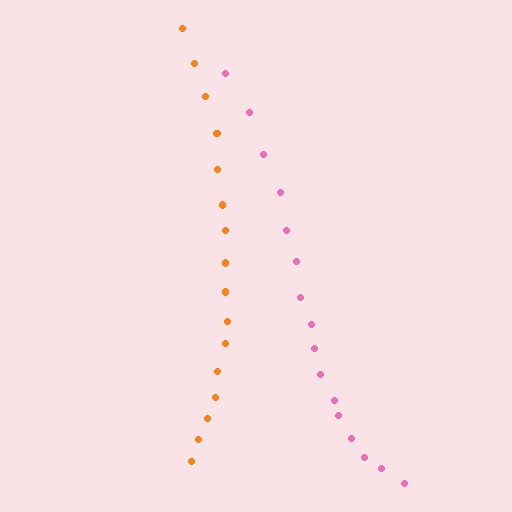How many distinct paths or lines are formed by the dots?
There are 2 distinct paths.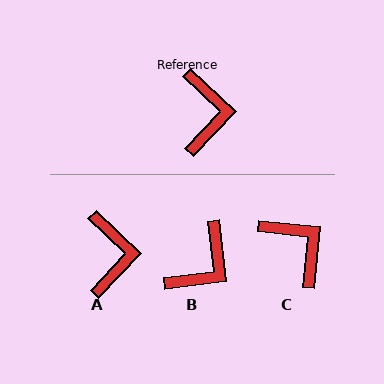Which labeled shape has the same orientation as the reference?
A.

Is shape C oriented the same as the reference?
No, it is off by about 37 degrees.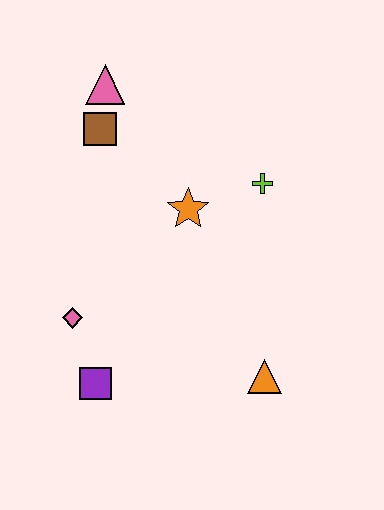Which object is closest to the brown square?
The pink triangle is closest to the brown square.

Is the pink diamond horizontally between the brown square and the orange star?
No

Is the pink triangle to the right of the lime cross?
No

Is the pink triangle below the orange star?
No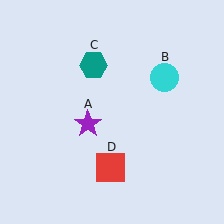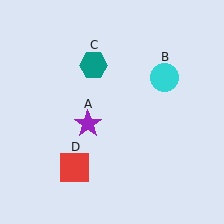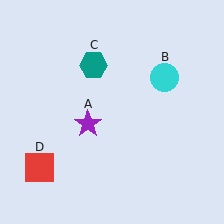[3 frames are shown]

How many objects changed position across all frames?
1 object changed position: red square (object D).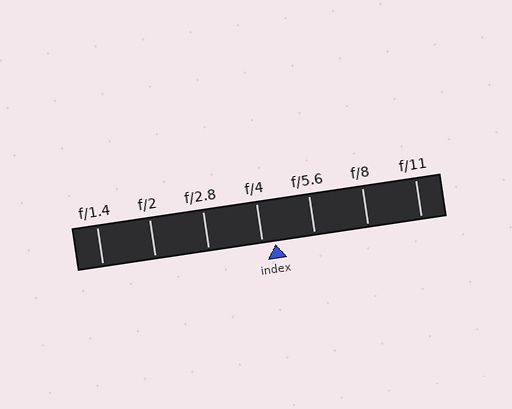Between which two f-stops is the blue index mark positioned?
The index mark is between f/4 and f/5.6.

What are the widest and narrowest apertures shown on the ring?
The widest aperture shown is f/1.4 and the narrowest is f/11.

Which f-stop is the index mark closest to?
The index mark is closest to f/4.